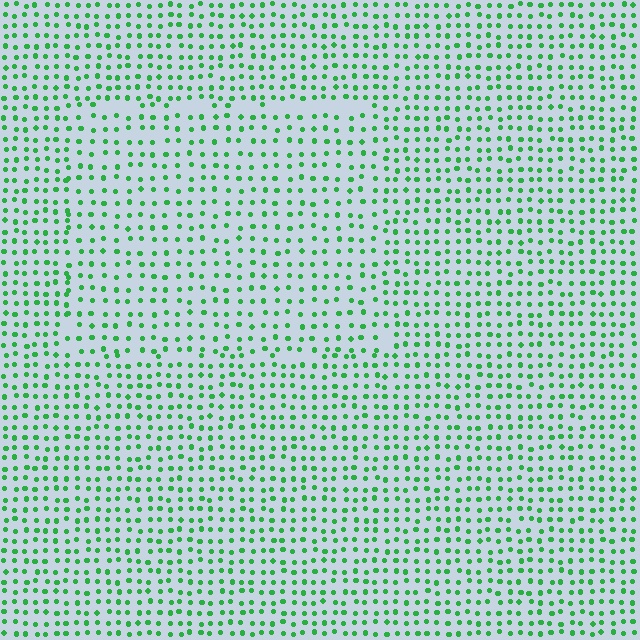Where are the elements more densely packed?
The elements are more densely packed outside the rectangle boundary.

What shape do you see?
I see a rectangle.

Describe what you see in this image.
The image contains small green elements arranged at two different densities. A rectangle-shaped region is visible where the elements are less densely packed than the surrounding area.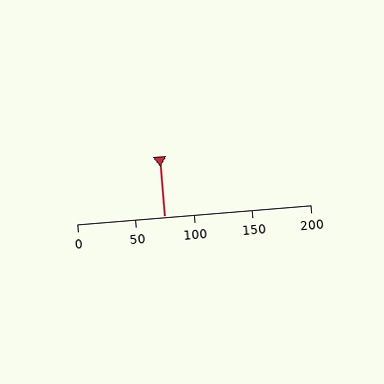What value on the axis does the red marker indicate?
The marker indicates approximately 75.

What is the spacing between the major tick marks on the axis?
The major ticks are spaced 50 apart.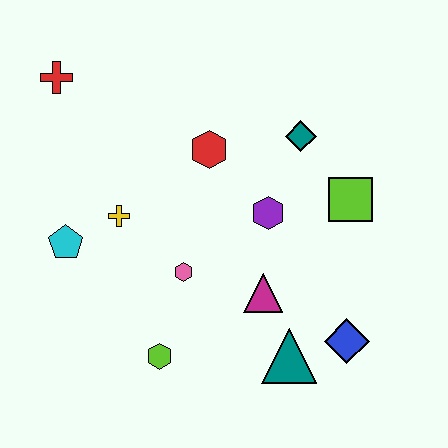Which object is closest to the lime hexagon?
The pink hexagon is closest to the lime hexagon.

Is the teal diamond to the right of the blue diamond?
No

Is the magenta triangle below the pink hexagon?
Yes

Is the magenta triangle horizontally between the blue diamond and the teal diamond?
No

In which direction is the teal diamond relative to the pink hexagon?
The teal diamond is above the pink hexagon.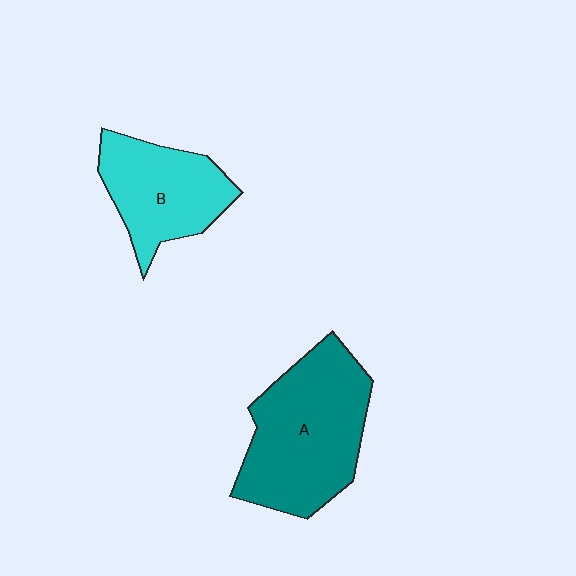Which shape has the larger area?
Shape A (teal).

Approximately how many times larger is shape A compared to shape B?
Approximately 1.5 times.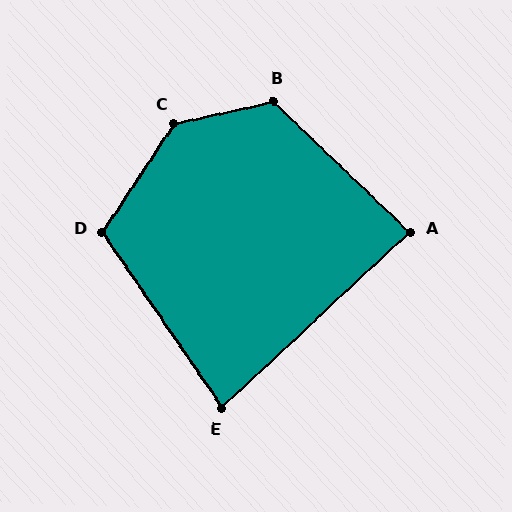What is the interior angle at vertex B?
Approximately 123 degrees (obtuse).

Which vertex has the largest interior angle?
C, at approximately 136 degrees.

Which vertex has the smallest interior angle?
E, at approximately 81 degrees.